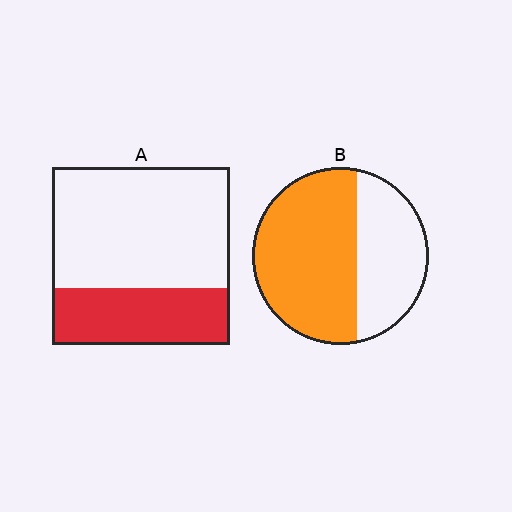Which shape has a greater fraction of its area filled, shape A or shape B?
Shape B.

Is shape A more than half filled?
No.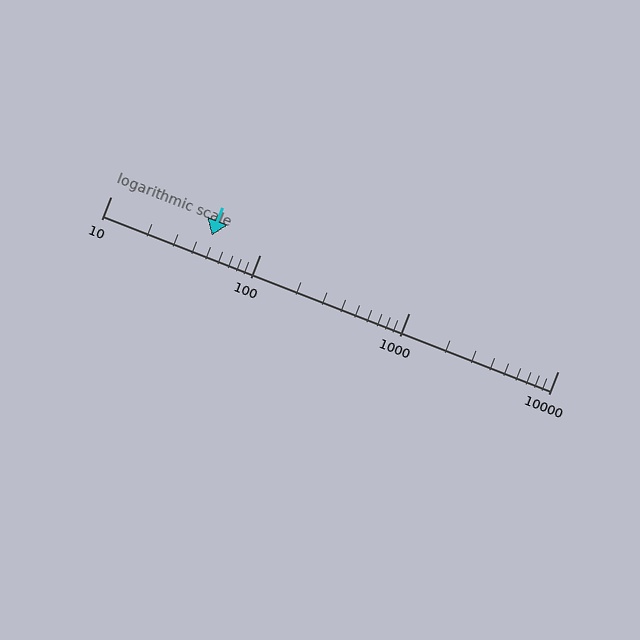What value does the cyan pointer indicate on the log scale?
The pointer indicates approximately 48.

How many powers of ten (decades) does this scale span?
The scale spans 3 decades, from 10 to 10000.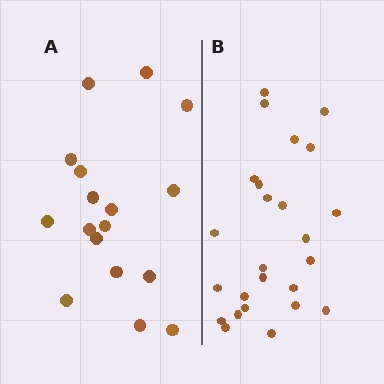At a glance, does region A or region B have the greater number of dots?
Region B (the right region) has more dots.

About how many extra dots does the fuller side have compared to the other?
Region B has roughly 8 or so more dots than region A.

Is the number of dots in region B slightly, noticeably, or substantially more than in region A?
Region B has substantially more. The ratio is roughly 1.5 to 1.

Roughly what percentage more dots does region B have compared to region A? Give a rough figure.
About 45% more.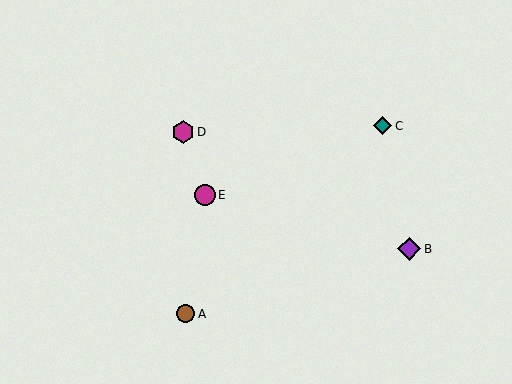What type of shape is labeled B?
Shape B is a purple diamond.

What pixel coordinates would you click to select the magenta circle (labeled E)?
Click at (205, 195) to select the magenta circle E.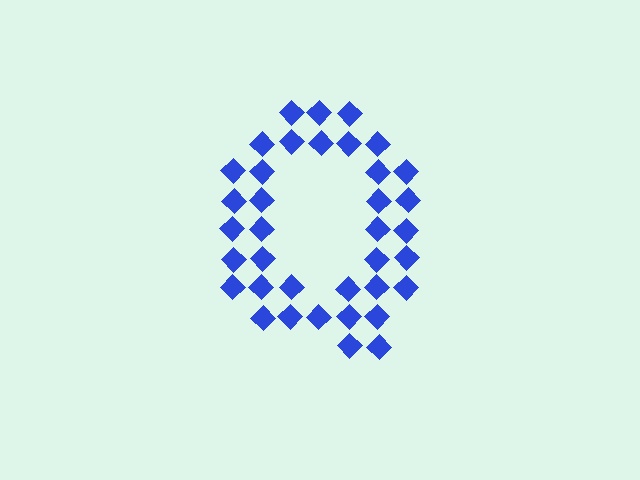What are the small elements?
The small elements are diamonds.